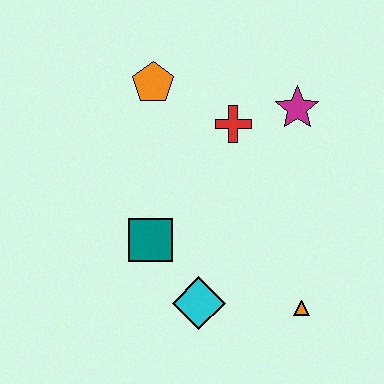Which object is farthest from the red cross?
The orange triangle is farthest from the red cross.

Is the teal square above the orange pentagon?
No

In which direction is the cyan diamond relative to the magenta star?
The cyan diamond is below the magenta star.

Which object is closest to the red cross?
The magenta star is closest to the red cross.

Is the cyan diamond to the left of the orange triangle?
Yes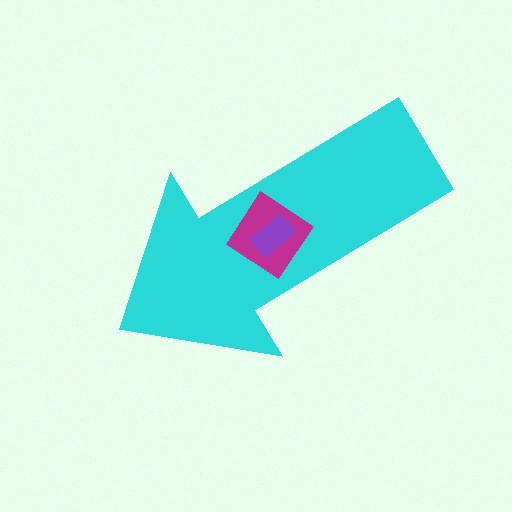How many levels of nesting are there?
3.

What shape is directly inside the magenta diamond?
The purple rectangle.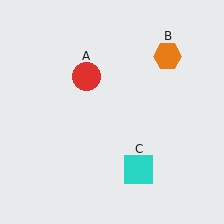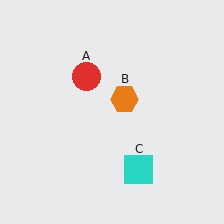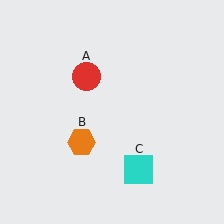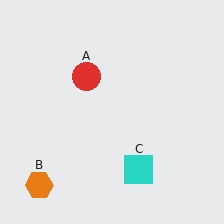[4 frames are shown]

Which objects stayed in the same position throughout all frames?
Red circle (object A) and cyan square (object C) remained stationary.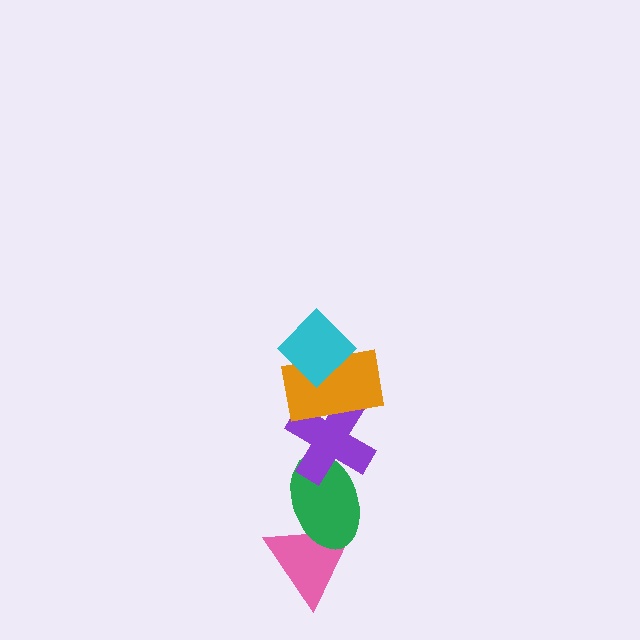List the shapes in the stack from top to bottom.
From top to bottom: the cyan diamond, the orange rectangle, the purple cross, the green ellipse, the pink triangle.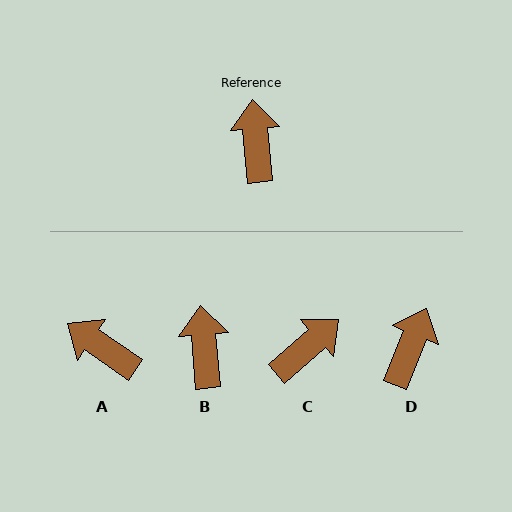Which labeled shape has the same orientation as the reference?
B.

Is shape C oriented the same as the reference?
No, it is off by about 53 degrees.